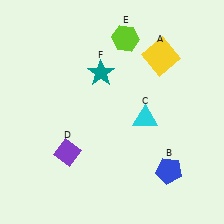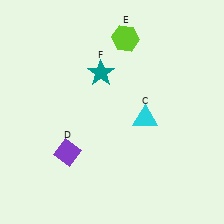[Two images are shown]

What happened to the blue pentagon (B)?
The blue pentagon (B) was removed in Image 2. It was in the bottom-right area of Image 1.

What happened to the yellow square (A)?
The yellow square (A) was removed in Image 2. It was in the top-right area of Image 1.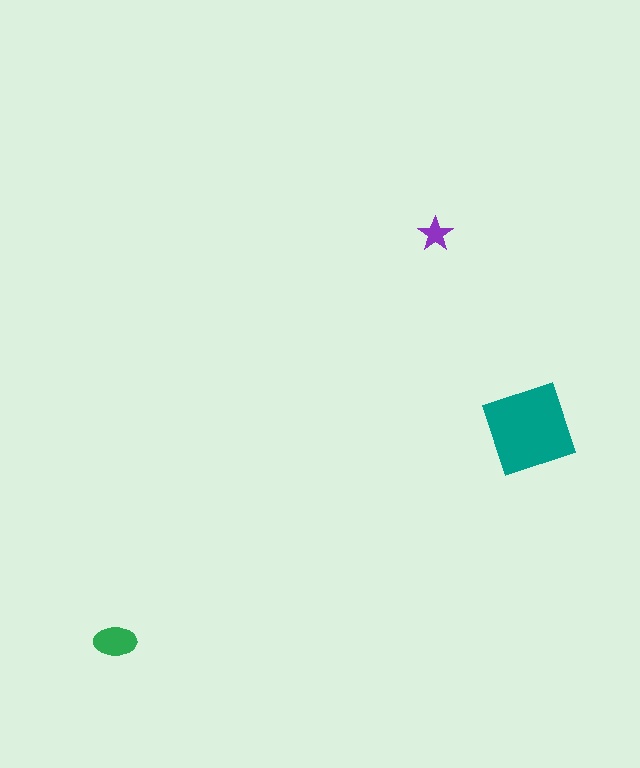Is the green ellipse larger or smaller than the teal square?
Smaller.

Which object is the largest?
The teal square.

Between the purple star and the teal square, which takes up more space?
The teal square.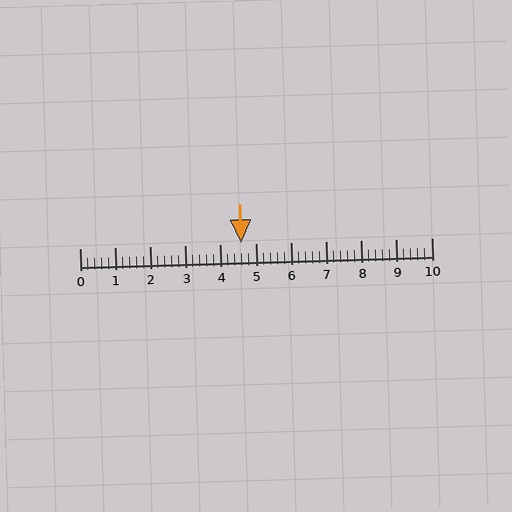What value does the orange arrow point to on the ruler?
The orange arrow points to approximately 4.6.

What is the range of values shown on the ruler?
The ruler shows values from 0 to 10.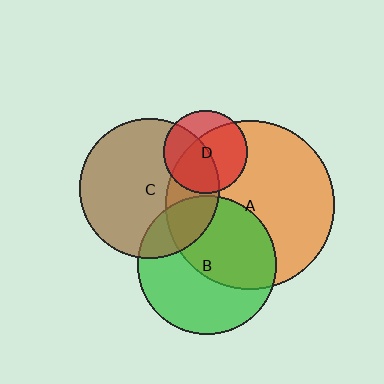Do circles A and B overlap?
Yes.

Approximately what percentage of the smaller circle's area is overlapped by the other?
Approximately 50%.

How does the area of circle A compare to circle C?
Approximately 1.5 times.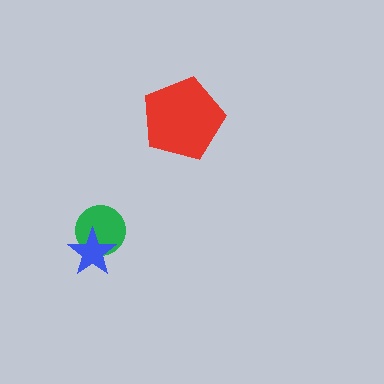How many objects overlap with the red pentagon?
0 objects overlap with the red pentagon.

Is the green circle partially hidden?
Yes, it is partially covered by another shape.